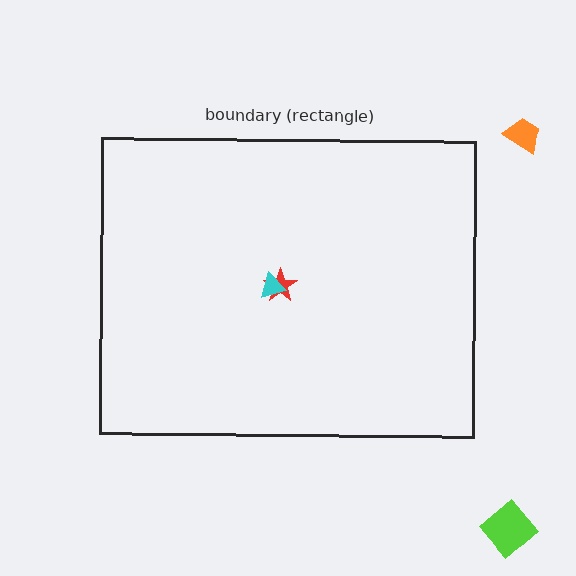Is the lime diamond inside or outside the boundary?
Outside.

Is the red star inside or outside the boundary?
Inside.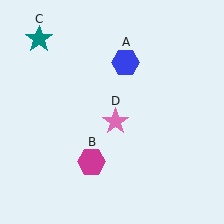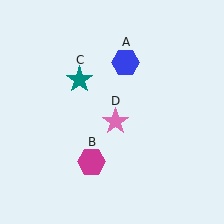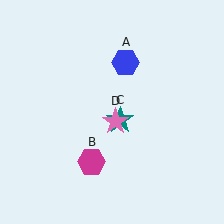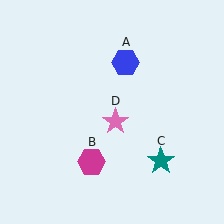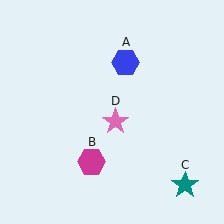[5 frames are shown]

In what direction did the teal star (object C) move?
The teal star (object C) moved down and to the right.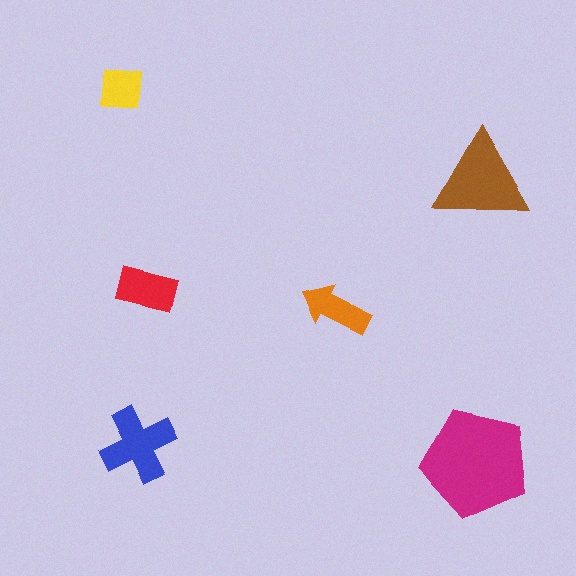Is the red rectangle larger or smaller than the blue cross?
Smaller.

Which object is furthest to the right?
The magenta pentagon is rightmost.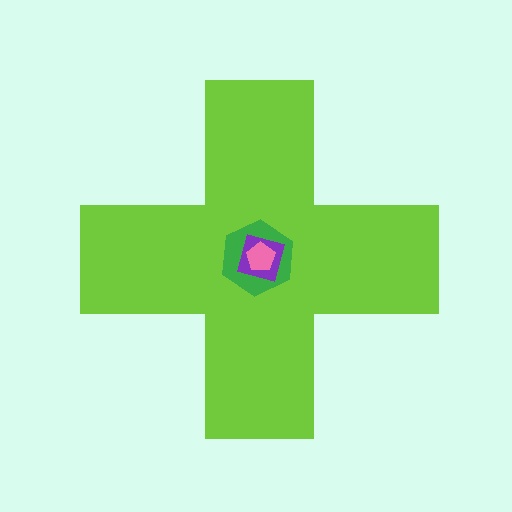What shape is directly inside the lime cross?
The green hexagon.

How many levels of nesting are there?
4.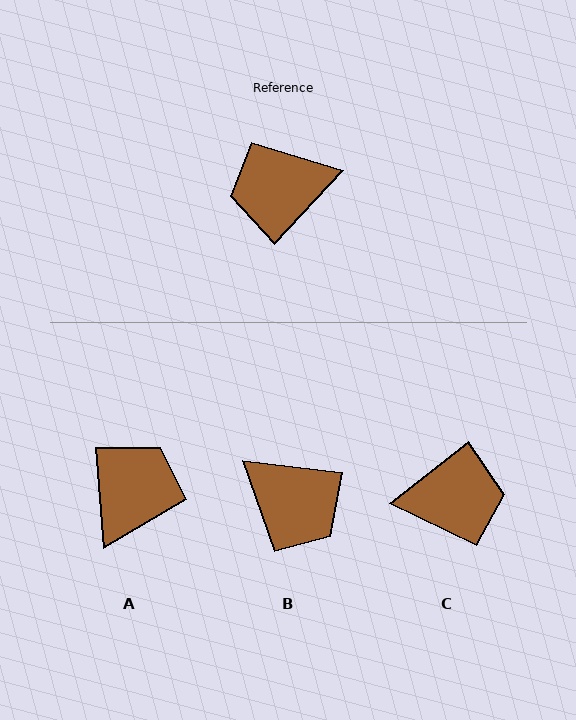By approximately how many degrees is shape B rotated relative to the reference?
Approximately 126 degrees counter-clockwise.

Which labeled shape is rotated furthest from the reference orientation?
C, about 171 degrees away.